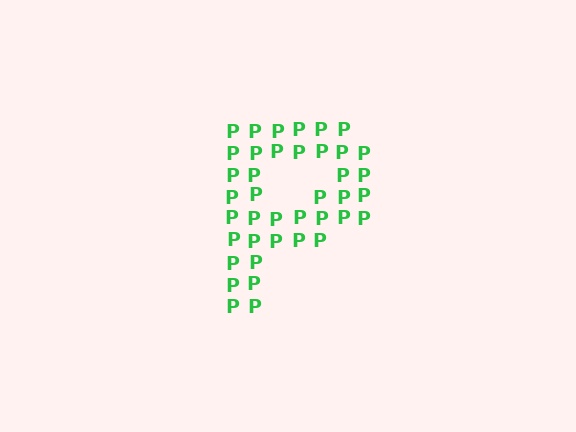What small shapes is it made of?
It is made of small letter P's.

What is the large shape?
The large shape is the letter P.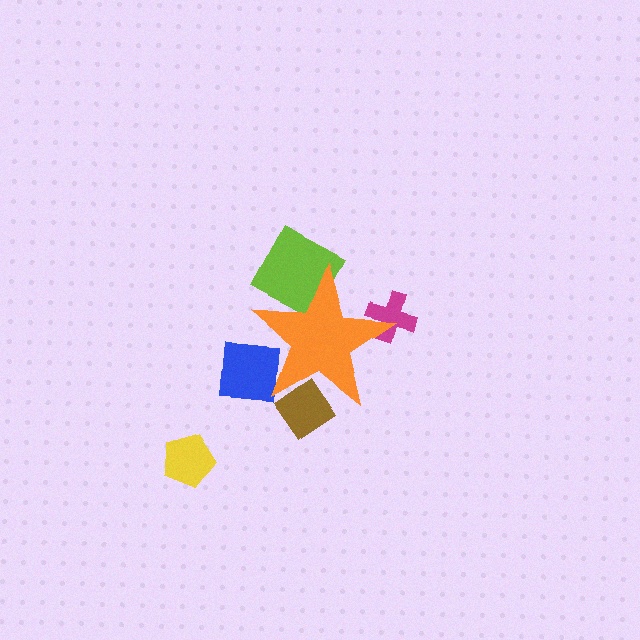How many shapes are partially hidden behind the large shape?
4 shapes are partially hidden.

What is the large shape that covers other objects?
An orange star.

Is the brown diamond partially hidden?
Yes, the brown diamond is partially hidden behind the orange star.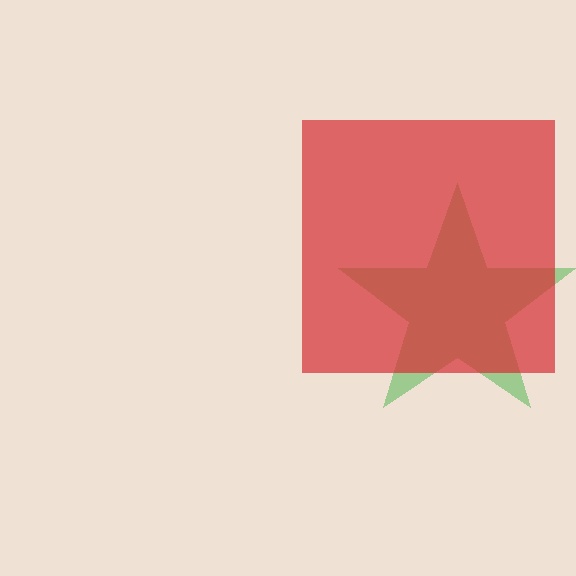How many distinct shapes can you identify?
There are 2 distinct shapes: a green star, a red square.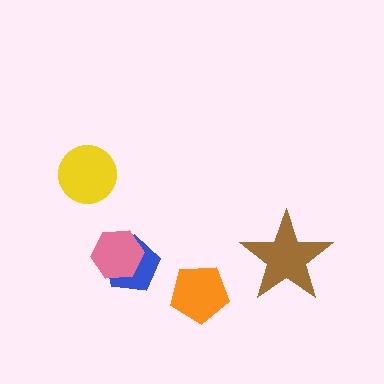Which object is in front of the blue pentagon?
The pink hexagon is in front of the blue pentagon.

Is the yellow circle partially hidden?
No, no other shape covers it.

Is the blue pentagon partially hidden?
Yes, it is partially covered by another shape.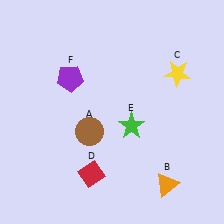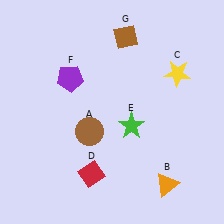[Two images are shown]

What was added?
A brown diamond (G) was added in Image 2.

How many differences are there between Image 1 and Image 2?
There is 1 difference between the two images.